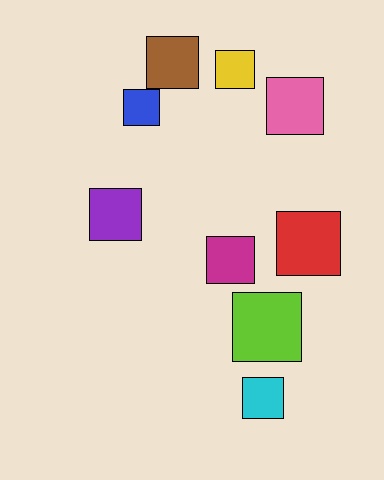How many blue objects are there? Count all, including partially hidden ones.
There is 1 blue object.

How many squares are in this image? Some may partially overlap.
There are 9 squares.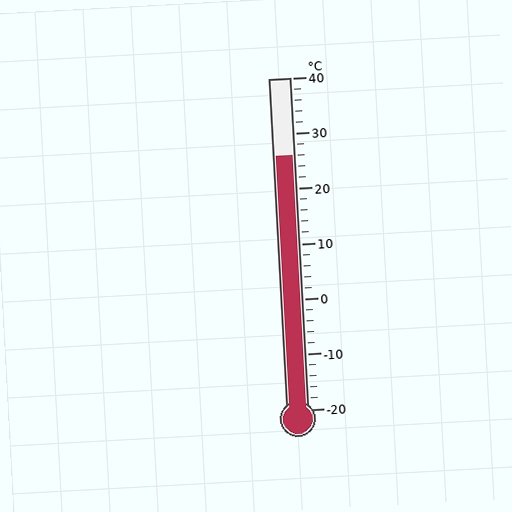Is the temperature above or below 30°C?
The temperature is below 30°C.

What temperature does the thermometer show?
The thermometer shows approximately 26°C.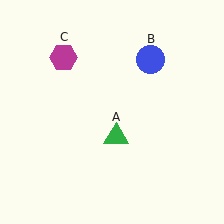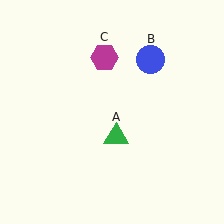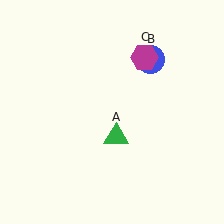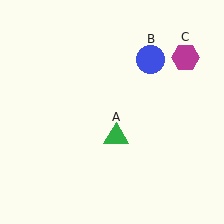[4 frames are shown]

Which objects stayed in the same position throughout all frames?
Green triangle (object A) and blue circle (object B) remained stationary.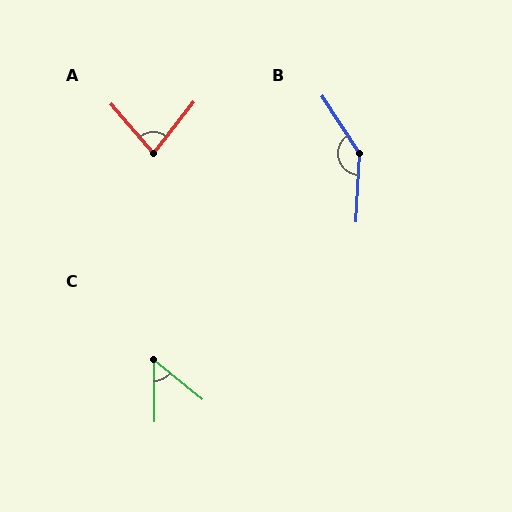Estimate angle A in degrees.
Approximately 79 degrees.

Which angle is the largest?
B, at approximately 144 degrees.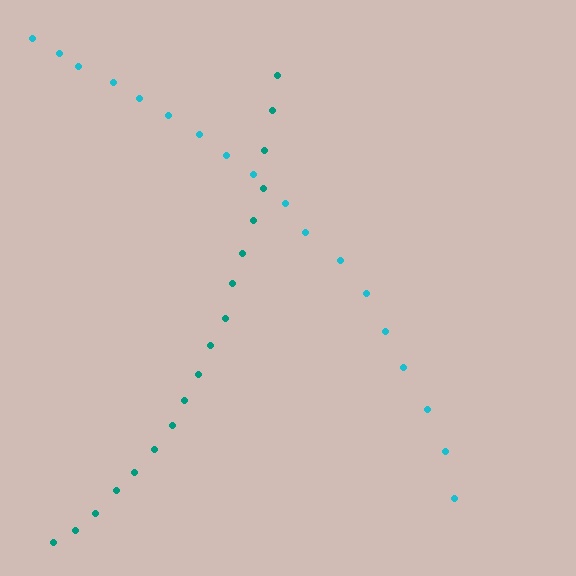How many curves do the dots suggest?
There are 2 distinct paths.